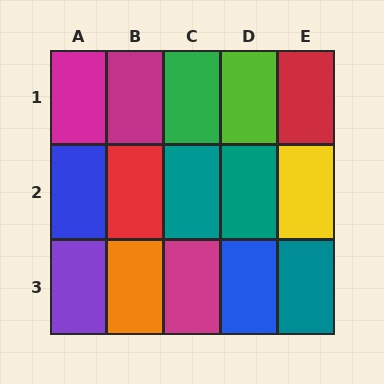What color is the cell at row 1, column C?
Green.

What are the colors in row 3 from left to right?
Purple, orange, magenta, blue, teal.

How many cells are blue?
2 cells are blue.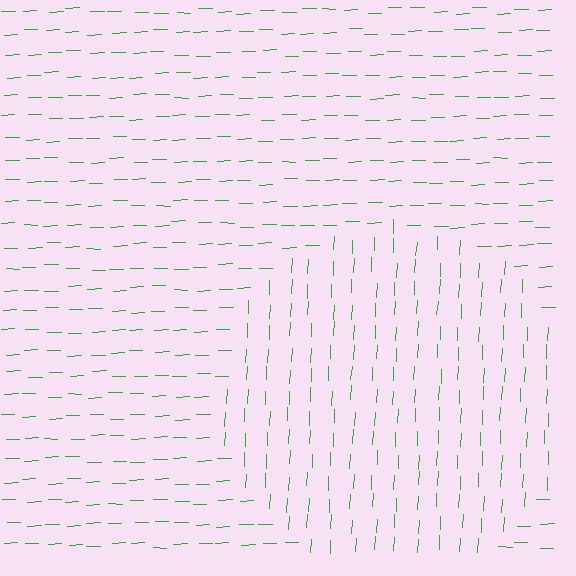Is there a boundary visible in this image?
Yes, there is a texture boundary formed by a change in line orientation.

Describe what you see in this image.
The image is filled with small green line segments. A circle region in the image has lines oriented differently from the surrounding lines, creating a visible texture boundary.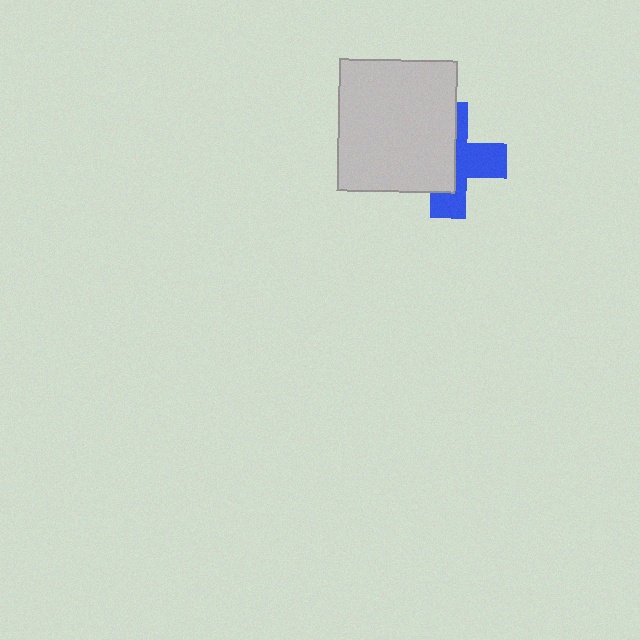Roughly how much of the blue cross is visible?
About half of it is visible (roughly 46%).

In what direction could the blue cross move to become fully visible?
The blue cross could move right. That would shift it out from behind the light gray rectangle entirely.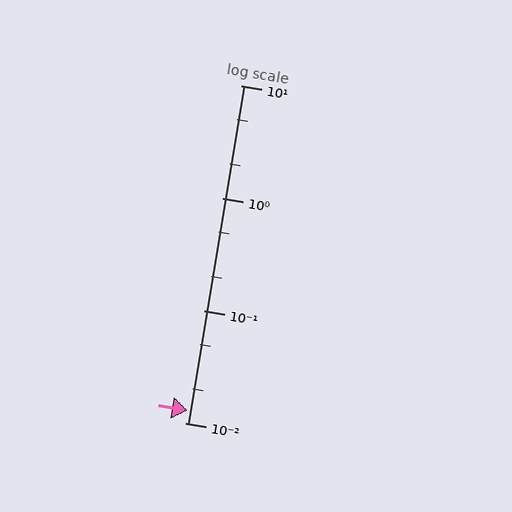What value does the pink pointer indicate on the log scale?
The pointer indicates approximately 0.013.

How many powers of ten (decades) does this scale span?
The scale spans 3 decades, from 0.01 to 10.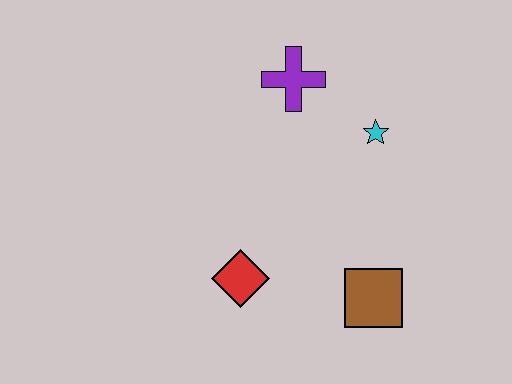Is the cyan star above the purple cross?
No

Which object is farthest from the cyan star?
The red diamond is farthest from the cyan star.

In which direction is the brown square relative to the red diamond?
The brown square is to the right of the red diamond.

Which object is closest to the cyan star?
The purple cross is closest to the cyan star.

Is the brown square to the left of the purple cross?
No